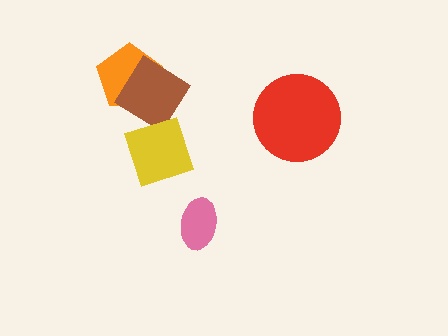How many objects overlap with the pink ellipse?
0 objects overlap with the pink ellipse.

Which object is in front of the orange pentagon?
The brown diamond is in front of the orange pentagon.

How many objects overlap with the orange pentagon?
1 object overlaps with the orange pentagon.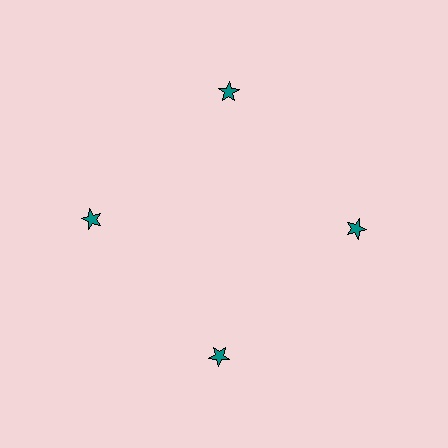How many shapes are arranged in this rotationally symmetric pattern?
There are 4 shapes, arranged in 4 groups of 1.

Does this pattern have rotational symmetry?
Yes, this pattern has 4-fold rotational symmetry. It looks the same after rotating 90 degrees around the center.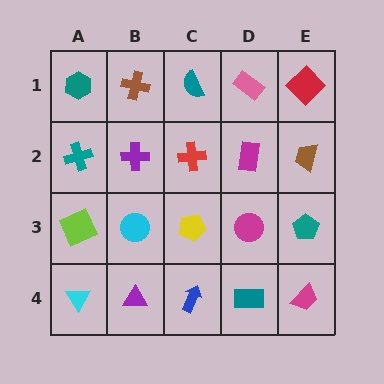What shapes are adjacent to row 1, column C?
A red cross (row 2, column C), a brown cross (row 1, column B), a pink rectangle (row 1, column D).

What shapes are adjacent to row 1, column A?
A teal cross (row 2, column A), a brown cross (row 1, column B).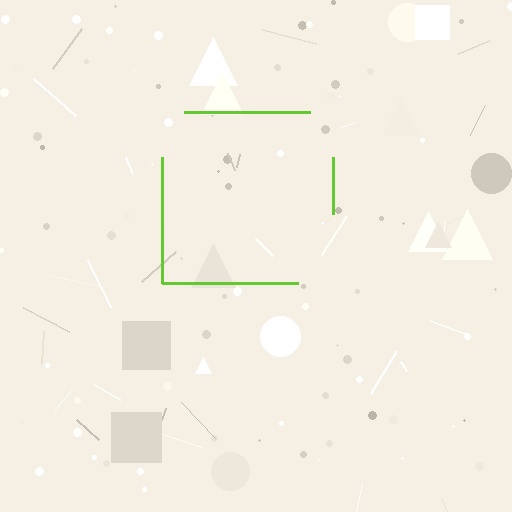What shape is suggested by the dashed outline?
The dashed outline suggests a square.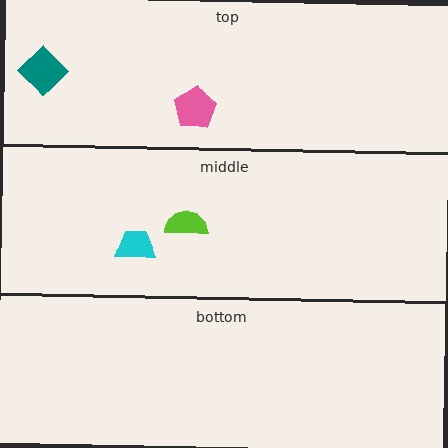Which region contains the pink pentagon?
The top region.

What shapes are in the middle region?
The lime semicircle, the cyan trapezoid.